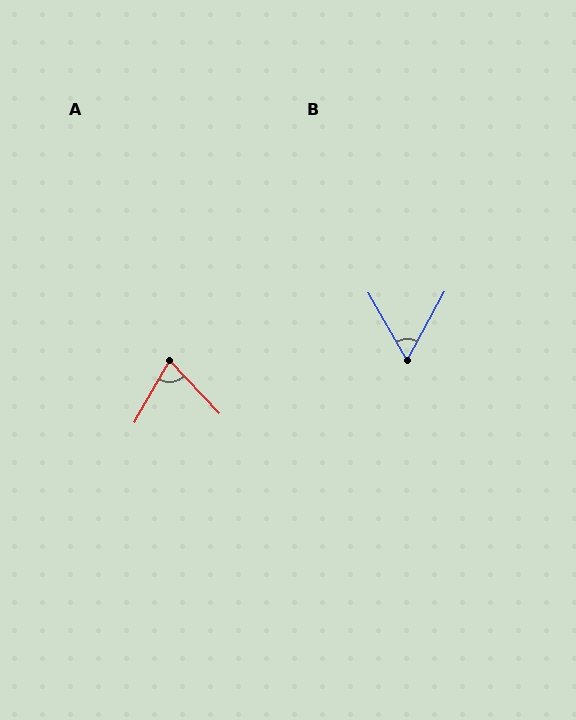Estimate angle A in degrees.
Approximately 72 degrees.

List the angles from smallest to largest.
B (59°), A (72°).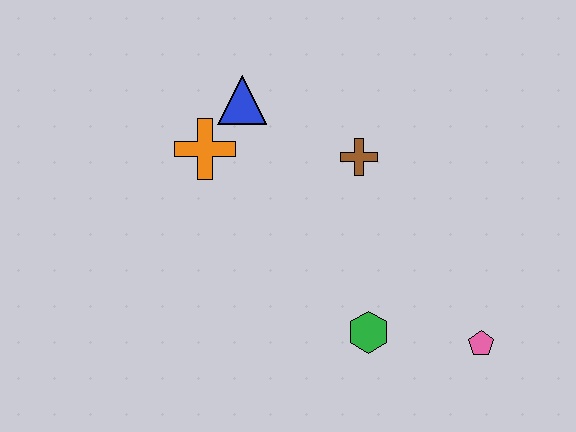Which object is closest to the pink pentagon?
The green hexagon is closest to the pink pentagon.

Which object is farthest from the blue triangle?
The pink pentagon is farthest from the blue triangle.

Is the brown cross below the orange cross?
Yes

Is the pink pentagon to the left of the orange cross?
No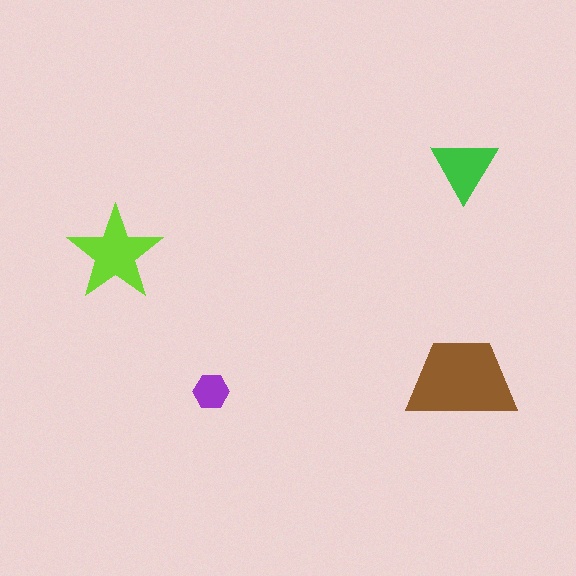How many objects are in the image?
There are 4 objects in the image.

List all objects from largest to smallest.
The brown trapezoid, the lime star, the green triangle, the purple hexagon.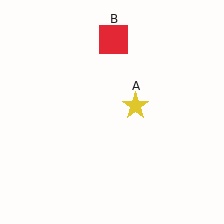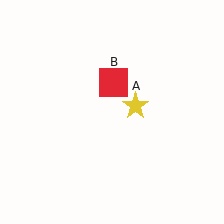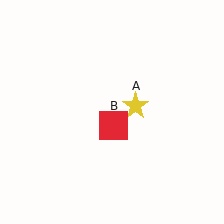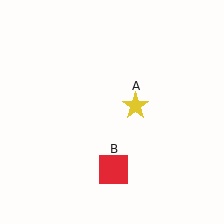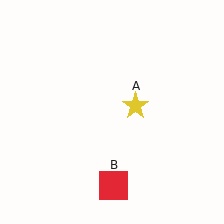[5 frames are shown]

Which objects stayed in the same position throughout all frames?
Yellow star (object A) remained stationary.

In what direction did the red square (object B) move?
The red square (object B) moved down.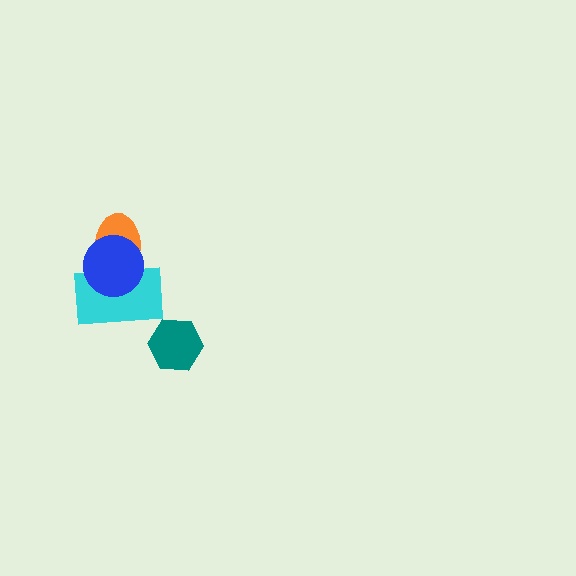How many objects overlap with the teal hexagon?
0 objects overlap with the teal hexagon.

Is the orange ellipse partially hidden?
Yes, it is partially covered by another shape.